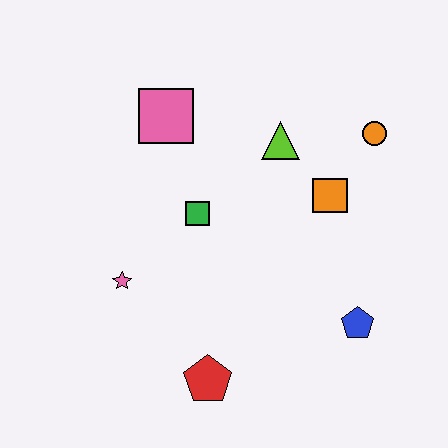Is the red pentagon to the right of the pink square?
Yes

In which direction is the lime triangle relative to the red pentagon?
The lime triangle is above the red pentagon.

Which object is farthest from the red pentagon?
The orange circle is farthest from the red pentagon.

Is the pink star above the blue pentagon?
Yes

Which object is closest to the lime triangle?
The orange square is closest to the lime triangle.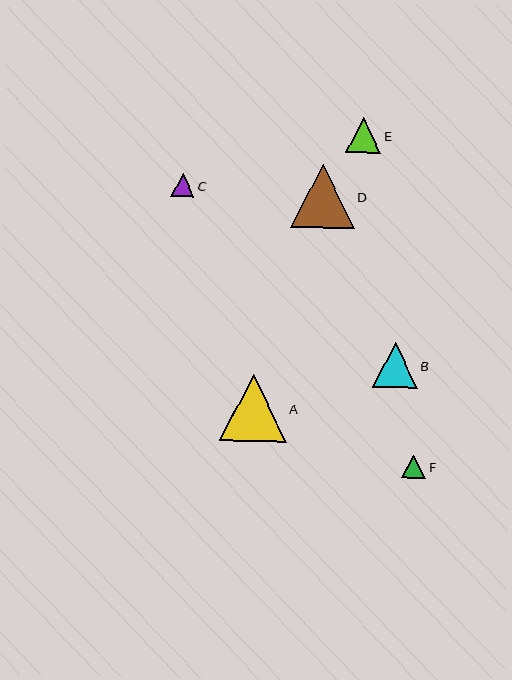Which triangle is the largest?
Triangle A is the largest with a size of approximately 67 pixels.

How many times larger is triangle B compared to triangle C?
Triangle B is approximately 2.0 times the size of triangle C.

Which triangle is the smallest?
Triangle C is the smallest with a size of approximately 23 pixels.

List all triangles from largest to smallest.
From largest to smallest: A, D, B, E, F, C.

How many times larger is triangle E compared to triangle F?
Triangle E is approximately 1.5 times the size of triangle F.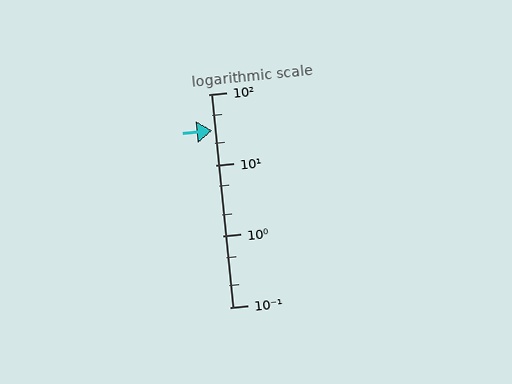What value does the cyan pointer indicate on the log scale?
The pointer indicates approximately 31.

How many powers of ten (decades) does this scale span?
The scale spans 3 decades, from 0.1 to 100.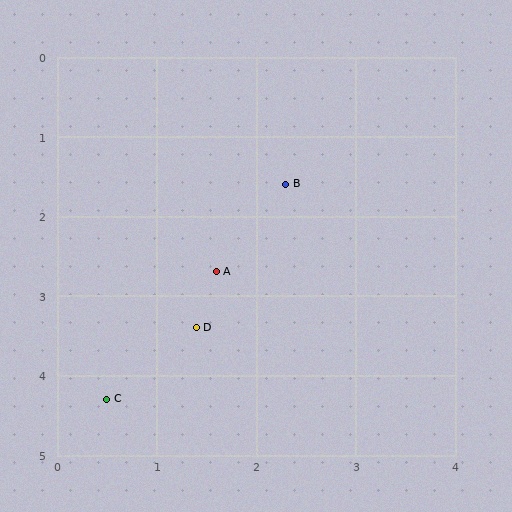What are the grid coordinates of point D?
Point D is at approximately (1.4, 3.4).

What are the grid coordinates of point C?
Point C is at approximately (0.5, 4.3).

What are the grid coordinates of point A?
Point A is at approximately (1.6, 2.7).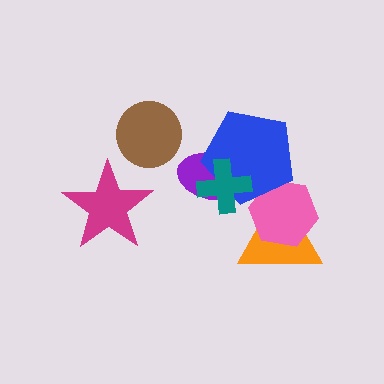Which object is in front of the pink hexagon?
The blue pentagon is in front of the pink hexagon.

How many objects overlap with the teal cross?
2 objects overlap with the teal cross.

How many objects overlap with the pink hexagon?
2 objects overlap with the pink hexagon.